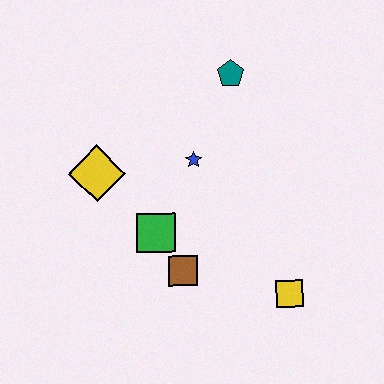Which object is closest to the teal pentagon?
The blue star is closest to the teal pentagon.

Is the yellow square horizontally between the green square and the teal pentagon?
No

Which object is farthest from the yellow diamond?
The yellow square is farthest from the yellow diamond.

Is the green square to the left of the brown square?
Yes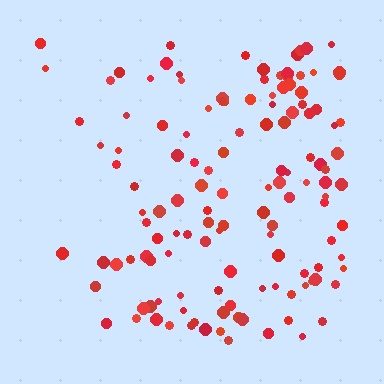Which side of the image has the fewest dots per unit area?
The left.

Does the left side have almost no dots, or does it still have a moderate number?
Still a moderate number, just noticeably fewer than the right.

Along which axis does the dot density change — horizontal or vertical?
Horizontal.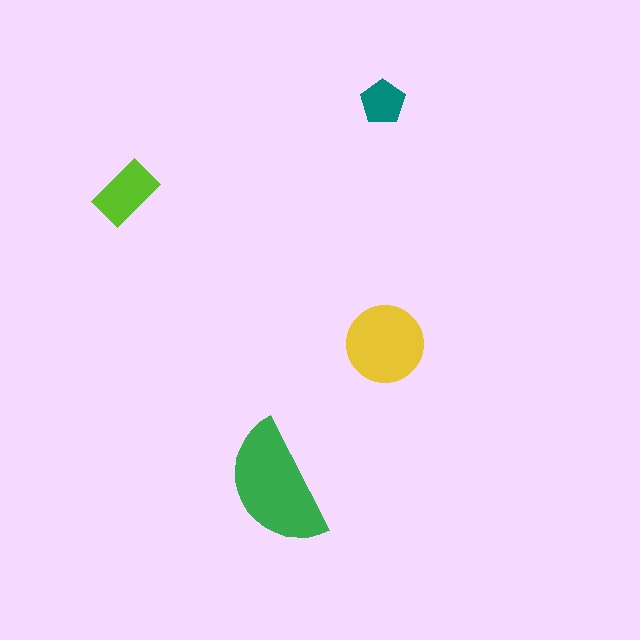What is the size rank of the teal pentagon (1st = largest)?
4th.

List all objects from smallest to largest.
The teal pentagon, the lime rectangle, the yellow circle, the green semicircle.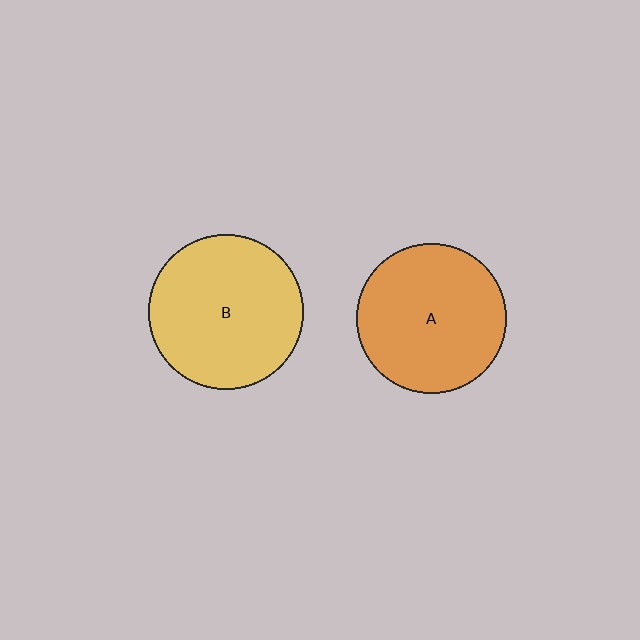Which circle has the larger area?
Circle B (yellow).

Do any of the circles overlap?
No, none of the circles overlap.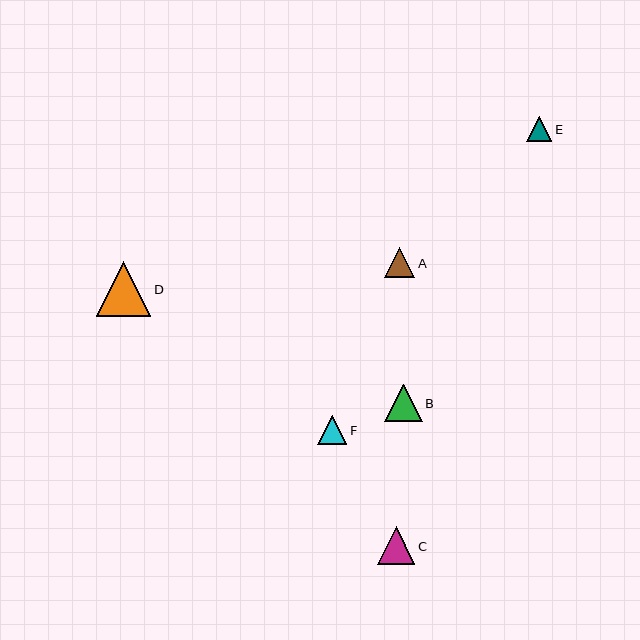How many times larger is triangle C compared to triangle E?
Triangle C is approximately 1.5 times the size of triangle E.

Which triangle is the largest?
Triangle D is the largest with a size of approximately 55 pixels.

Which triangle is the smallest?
Triangle E is the smallest with a size of approximately 25 pixels.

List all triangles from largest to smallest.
From largest to smallest: D, C, B, A, F, E.